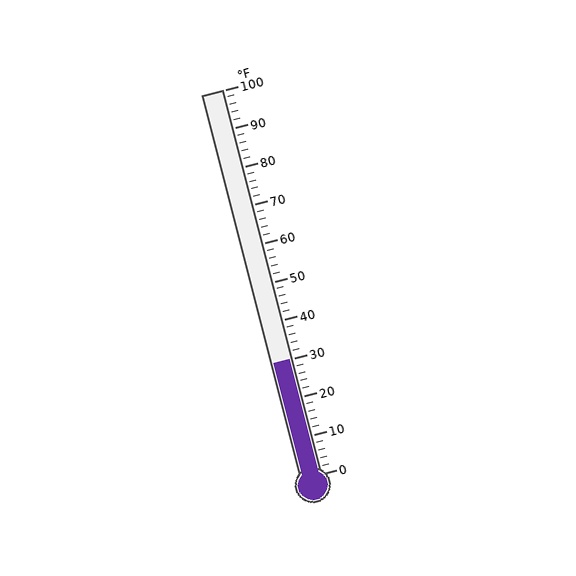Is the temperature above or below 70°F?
The temperature is below 70°F.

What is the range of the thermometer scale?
The thermometer scale ranges from 0°F to 100°F.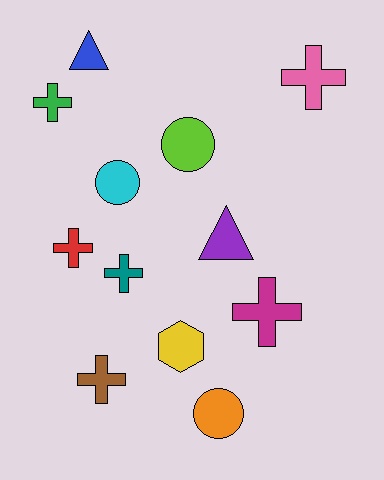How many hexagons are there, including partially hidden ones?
There is 1 hexagon.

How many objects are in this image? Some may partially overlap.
There are 12 objects.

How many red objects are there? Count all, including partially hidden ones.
There is 1 red object.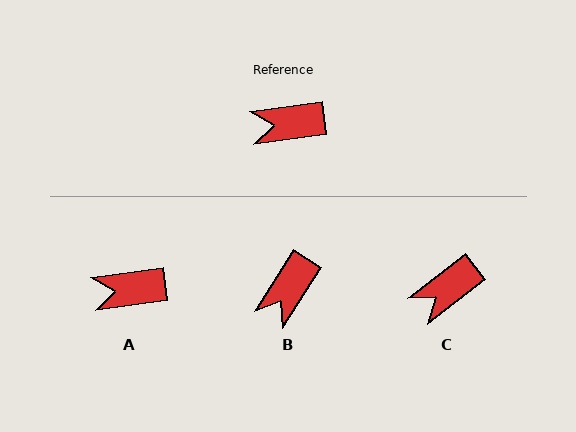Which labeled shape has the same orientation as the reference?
A.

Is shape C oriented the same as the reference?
No, it is off by about 29 degrees.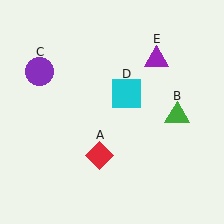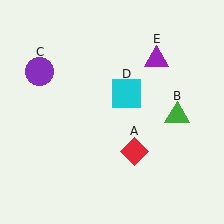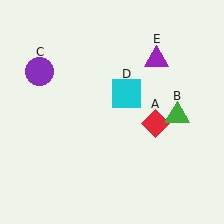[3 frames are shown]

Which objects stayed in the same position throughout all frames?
Green triangle (object B) and purple circle (object C) and cyan square (object D) and purple triangle (object E) remained stationary.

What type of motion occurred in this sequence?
The red diamond (object A) rotated counterclockwise around the center of the scene.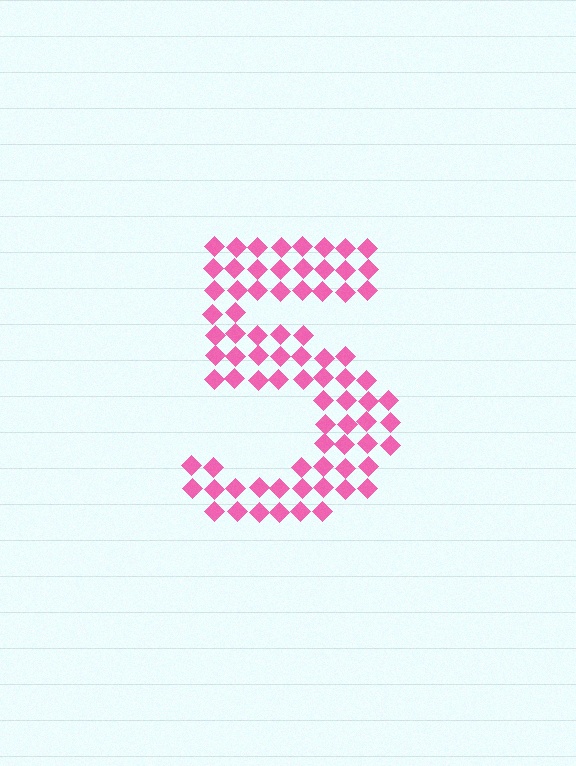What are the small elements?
The small elements are diamonds.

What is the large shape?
The large shape is the digit 5.